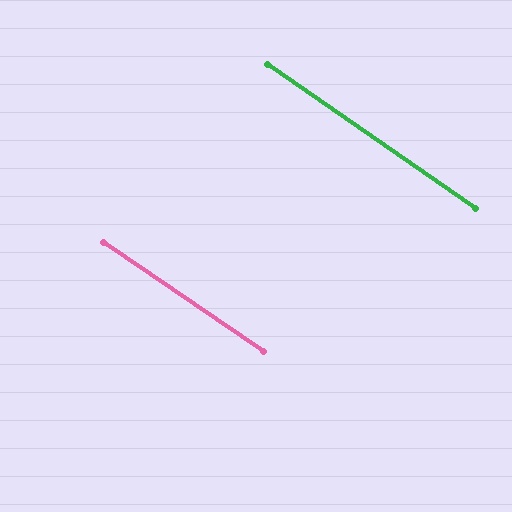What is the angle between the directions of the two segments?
Approximately 0 degrees.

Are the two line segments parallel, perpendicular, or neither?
Parallel — their directions differ by only 0.3°.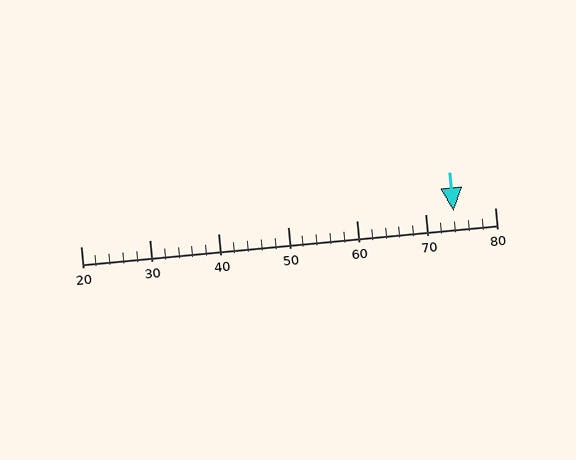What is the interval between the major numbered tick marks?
The major tick marks are spaced 10 units apart.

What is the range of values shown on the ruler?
The ruler shows values from 20 to 80.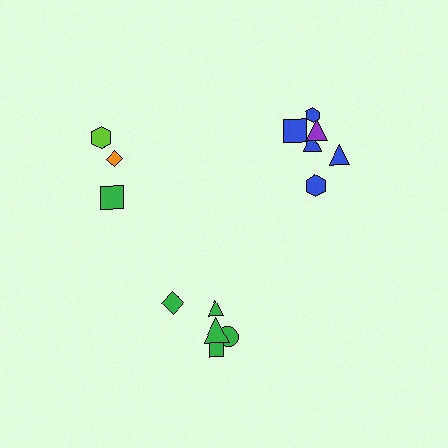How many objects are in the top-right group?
There are 6 objects.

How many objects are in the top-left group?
There are 3 objects.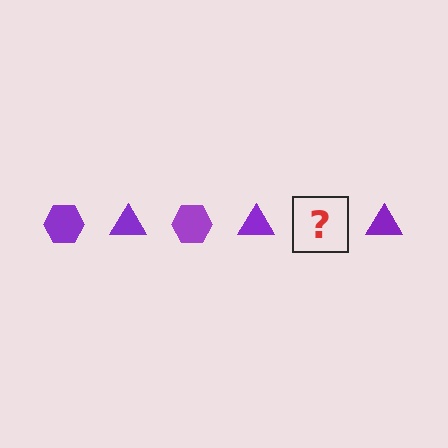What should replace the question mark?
The question mark should be replaced with a purple hexagon.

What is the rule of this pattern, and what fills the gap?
The rule is that the pattern cycles through hexagon, triangle shapes in purple. The gap should be filled with a purple hexagon.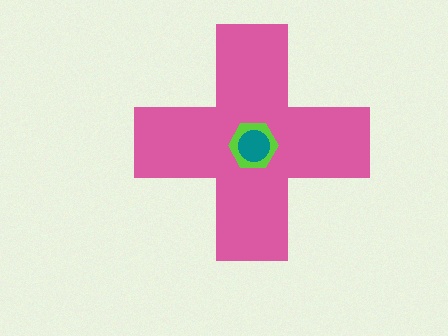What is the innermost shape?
The teal circle.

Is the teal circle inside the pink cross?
Yes.